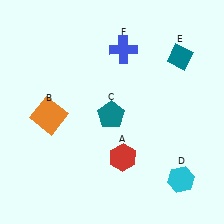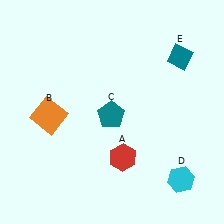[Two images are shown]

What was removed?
The blue cross (F) was removed in Image 2.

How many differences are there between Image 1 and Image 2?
There is 1 difference between the two images.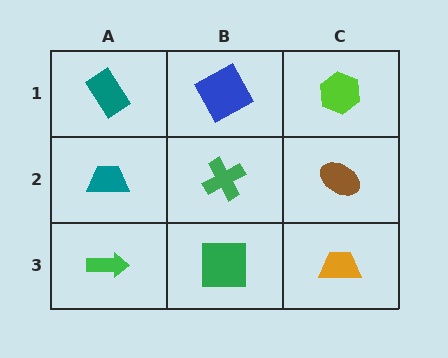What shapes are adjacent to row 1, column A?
A teal trapezoid (row 2, column A), a blue square (row 1, column B).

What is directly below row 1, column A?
A teal trapezoid.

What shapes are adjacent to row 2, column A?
A teal rectangle (row 1, column A), a green arrow (row 3, column A), a green cross (row 2, column B).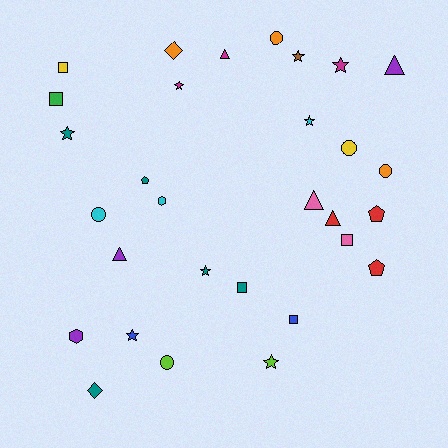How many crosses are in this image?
There are no crosses.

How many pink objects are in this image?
There are 2 pink objects.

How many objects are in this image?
There are 30 objects.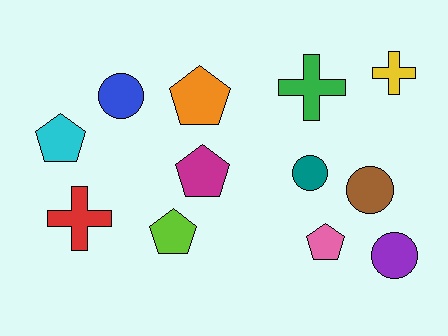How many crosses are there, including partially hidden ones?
There are 3 crosses.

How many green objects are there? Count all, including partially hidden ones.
There is 1 green object.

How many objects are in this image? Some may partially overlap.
There are 12 objects.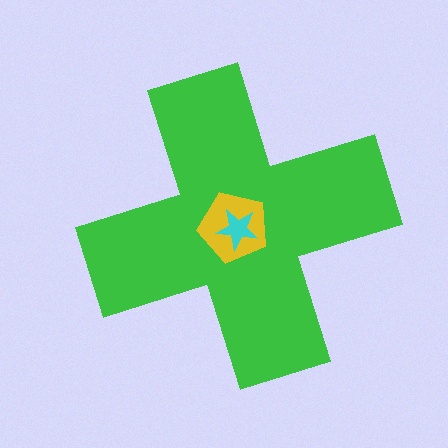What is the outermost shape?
The green cross.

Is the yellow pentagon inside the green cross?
Yes.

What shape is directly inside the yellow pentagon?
The cyan star.